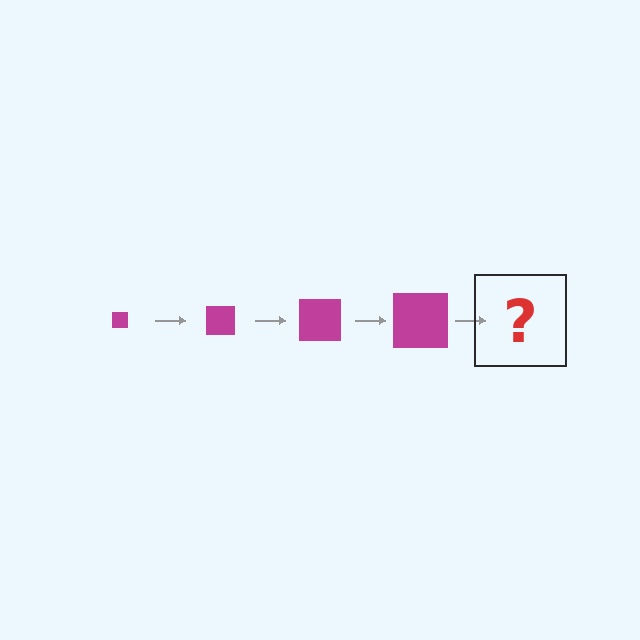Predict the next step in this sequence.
The next step is a magenta square, larger than the previous one.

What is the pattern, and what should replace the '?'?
The pattern is that the square gets progressively larger each step. The '?' should be a magenta square, larger than the previous one.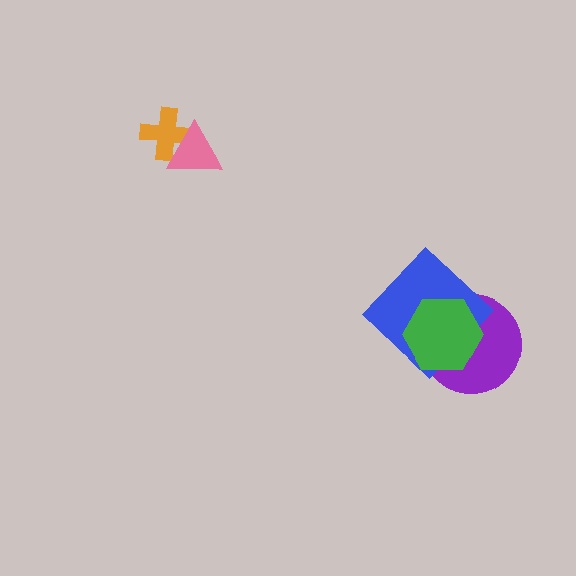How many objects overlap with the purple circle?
2 objects overlap with the purple circle.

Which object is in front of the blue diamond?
The green hexagon is in front of the blue diamond.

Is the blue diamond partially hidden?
Yes, it is partially covered by another shape.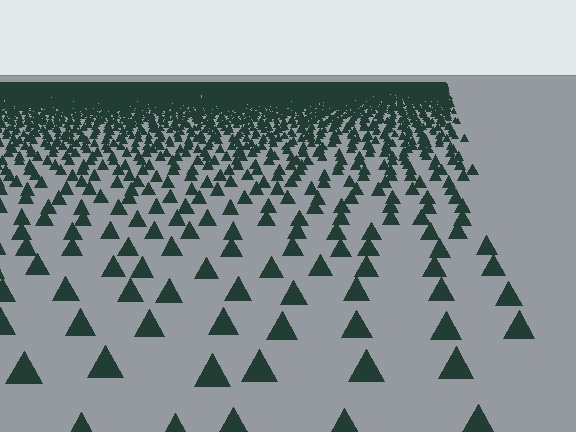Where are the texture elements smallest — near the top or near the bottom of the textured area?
Near the top.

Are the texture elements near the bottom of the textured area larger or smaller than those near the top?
Larger. Near the bottom, elements are closer to the viewer and appear at a bigger on-screen size.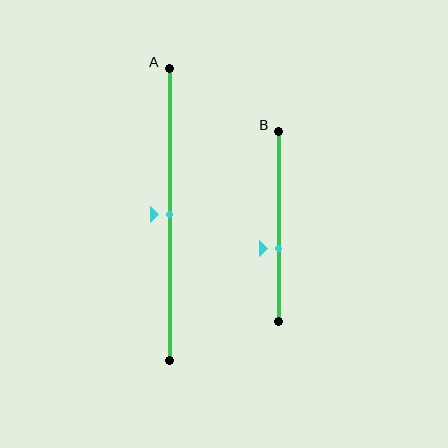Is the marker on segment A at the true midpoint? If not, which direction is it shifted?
Yes, the marker on segment A is at the true midpoint.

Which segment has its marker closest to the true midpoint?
Segment A has its marker closest to the true midpoint.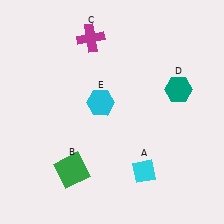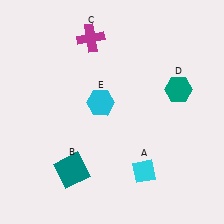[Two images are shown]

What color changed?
The square (B) changed from green in Image 1 to teal in Image 2.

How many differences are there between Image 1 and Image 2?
There is 1 difference between the two images.